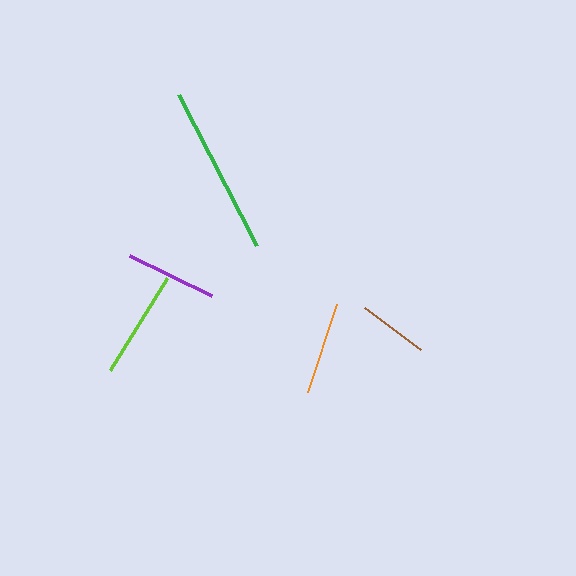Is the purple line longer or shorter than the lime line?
The lime line is longer than the purple line.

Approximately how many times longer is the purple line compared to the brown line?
The purple line is approximately 1.3 times the length of the brown line.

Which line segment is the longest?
The green line is the longest at approximately 170 pixels.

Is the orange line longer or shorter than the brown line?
The orange line is longer than the brown line.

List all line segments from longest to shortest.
From longest to shortest: green, lime, orange, purple, brown.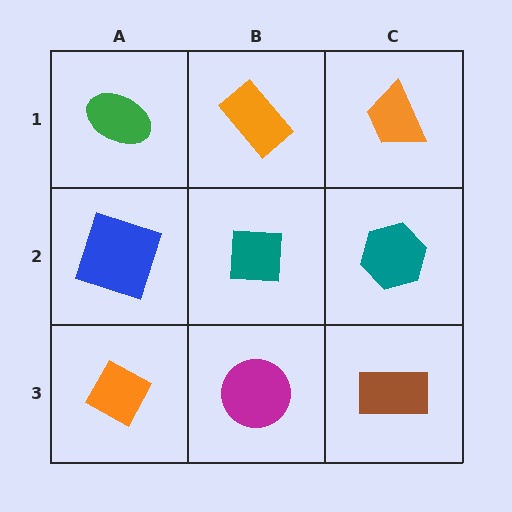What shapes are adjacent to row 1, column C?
A teal hexagon (row 2, column C), an orange rectangle (row 1, column B).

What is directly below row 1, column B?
A teal square.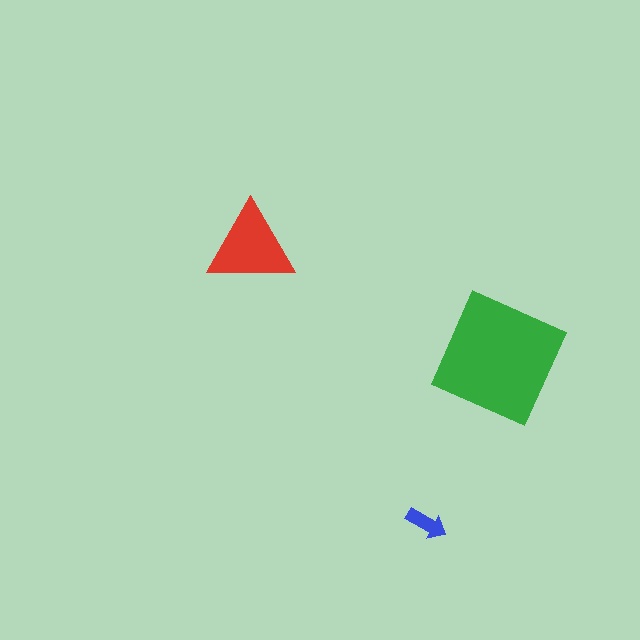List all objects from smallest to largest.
The blue arrow, the red triangle, the green square.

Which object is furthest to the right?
The green square is rightmost.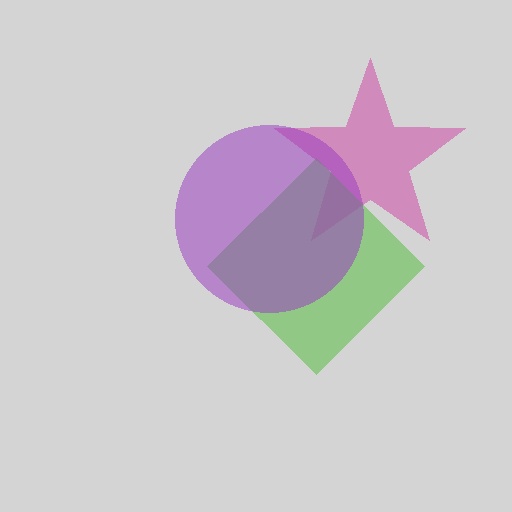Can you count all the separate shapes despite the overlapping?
Yes, there are 3 separate shapes.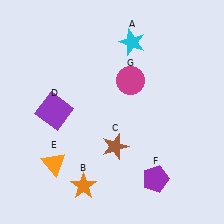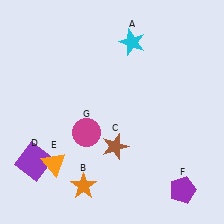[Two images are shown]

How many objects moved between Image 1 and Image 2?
3 objects moved between the two images.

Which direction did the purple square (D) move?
The purple square (D) moved down.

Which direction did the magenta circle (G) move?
The magenta circle (G) moved down.